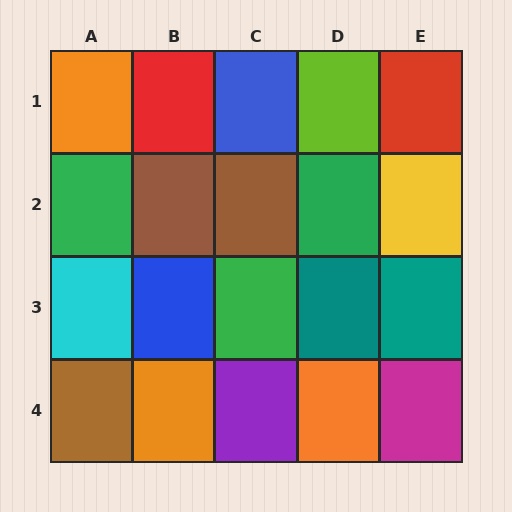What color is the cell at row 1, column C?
Blue.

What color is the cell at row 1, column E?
Red.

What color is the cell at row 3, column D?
Teal.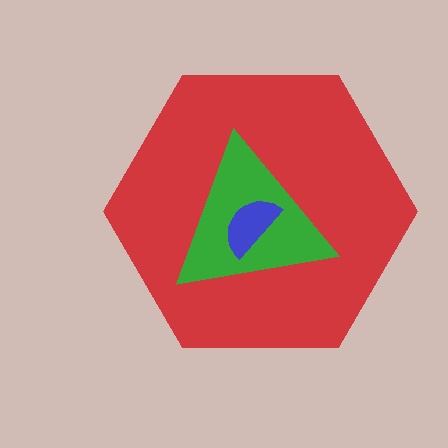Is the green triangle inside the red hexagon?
Yes.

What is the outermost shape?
The red hexagon.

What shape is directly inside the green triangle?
The blue semicircle.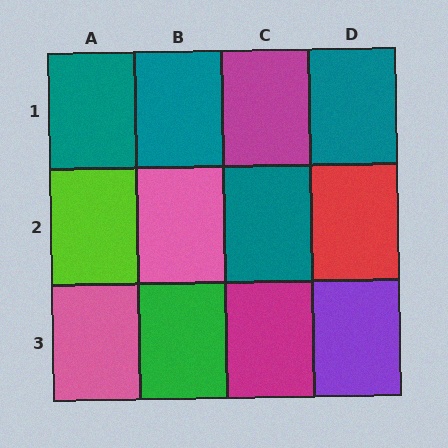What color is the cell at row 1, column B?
Teal.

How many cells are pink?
2 cells are pink.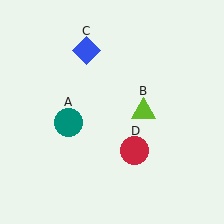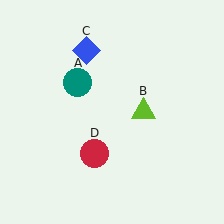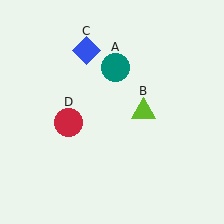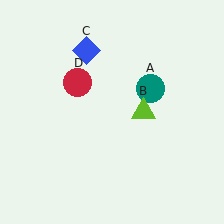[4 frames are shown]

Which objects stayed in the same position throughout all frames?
Lime triangle (object B) and blue diamond (object C) remained stationary.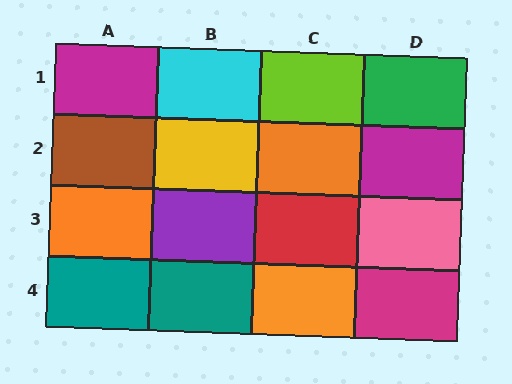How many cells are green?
1 cell is green.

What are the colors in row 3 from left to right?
Orange, purple, red, pink.